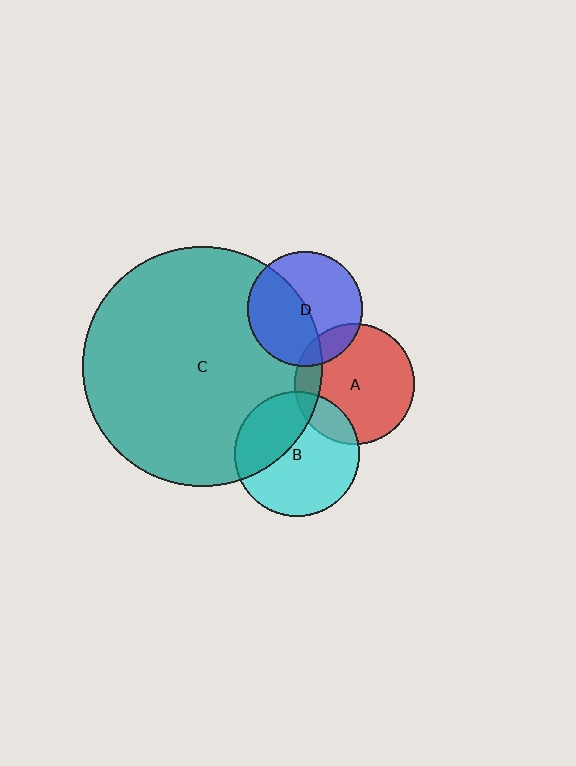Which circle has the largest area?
Circle C (teal).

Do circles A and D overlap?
Yes.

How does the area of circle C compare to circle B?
Approximately 3.7 times.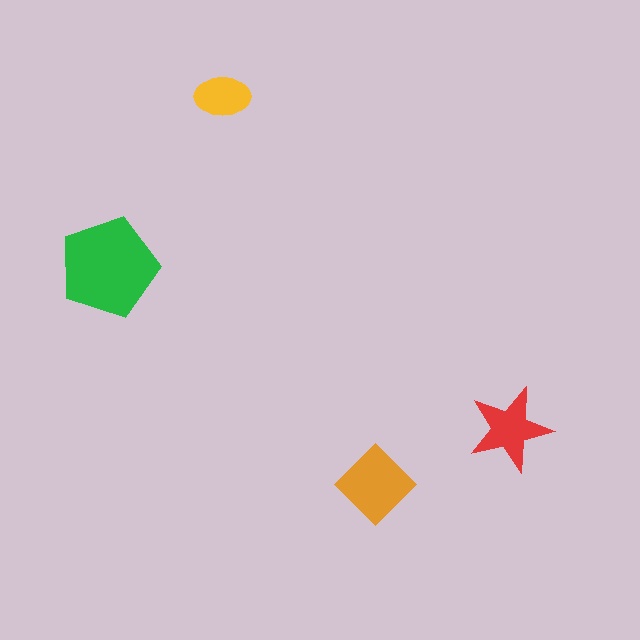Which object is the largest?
The green pentagon.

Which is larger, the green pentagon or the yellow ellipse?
The green pentagon.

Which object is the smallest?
The yellow ellipse.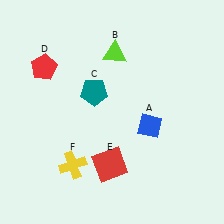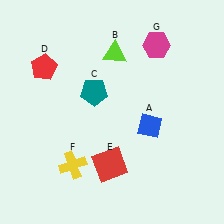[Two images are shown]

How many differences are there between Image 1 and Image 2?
There is 1 difference between the two images.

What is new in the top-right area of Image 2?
A magenta hexagon (G) was added in the top-right area of Image 2.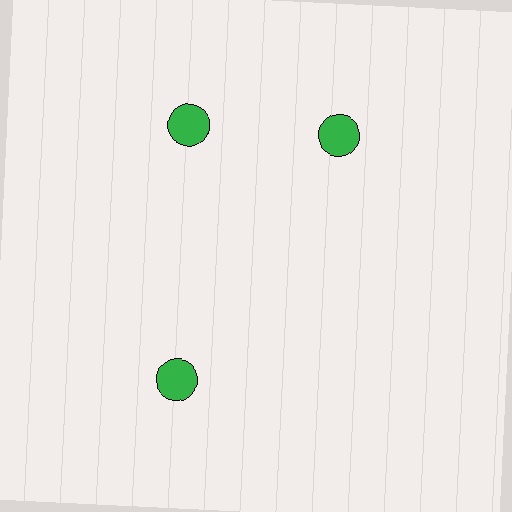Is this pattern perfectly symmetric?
No. The 3 green circles are arranged in a ring, but one element near the 3 o'clock position is rotated out of alignment along the ring, breaking the 3-fold rotational symmetry.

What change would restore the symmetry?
The symmetry would be restored by rotating it back into even spacing with its neighbors so that all 3 circles sit at equal angles and equal distance from the center.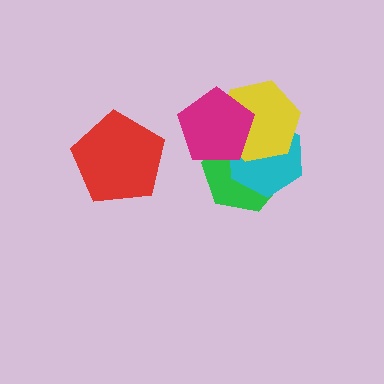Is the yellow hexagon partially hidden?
Yes, it is partially covered by another shape.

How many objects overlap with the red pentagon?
0 objects overlap with the red pentagon.